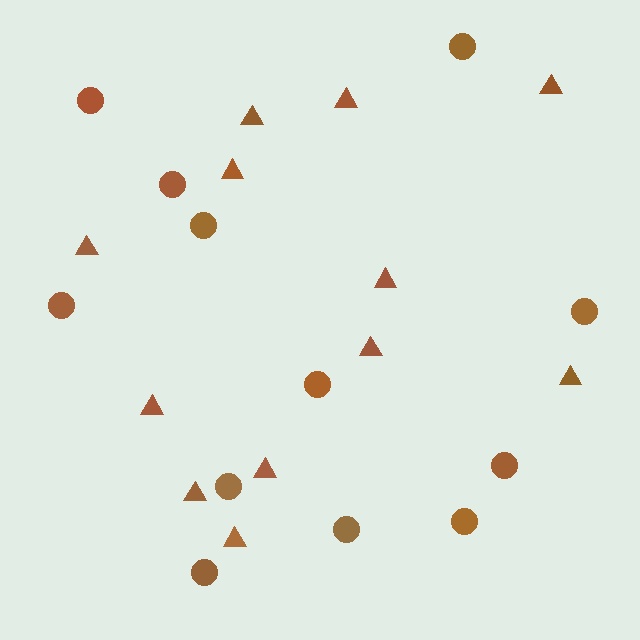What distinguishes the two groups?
There are 2 groups: one group of triangles (12) and one group of circles (12).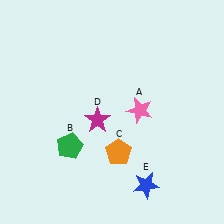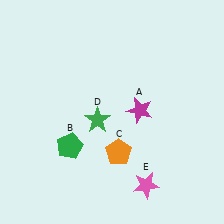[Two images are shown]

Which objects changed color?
A changed from pink to magenta. D changed from magenta to green. E changed from blue to pink.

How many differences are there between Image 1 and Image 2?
There are 3 differences between the two images.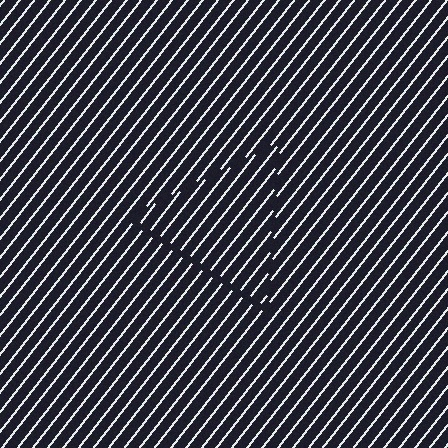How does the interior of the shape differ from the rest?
The interior of the shape contains the same grating, shifted by half a period — the contour is defined by the phase discontinuity where line-ends from the inner and outer gratings abut.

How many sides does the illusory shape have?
3 sides — the line-ends trace a triangle.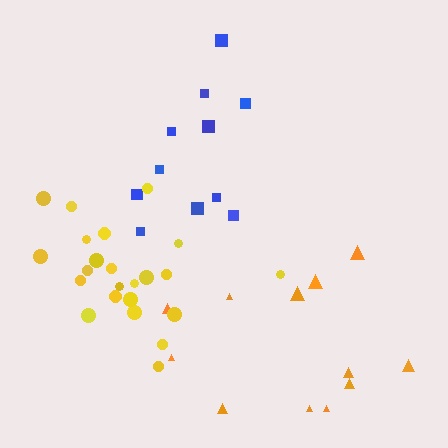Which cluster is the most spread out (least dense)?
Blue.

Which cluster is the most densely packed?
Yellow.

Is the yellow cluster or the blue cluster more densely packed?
Yellow.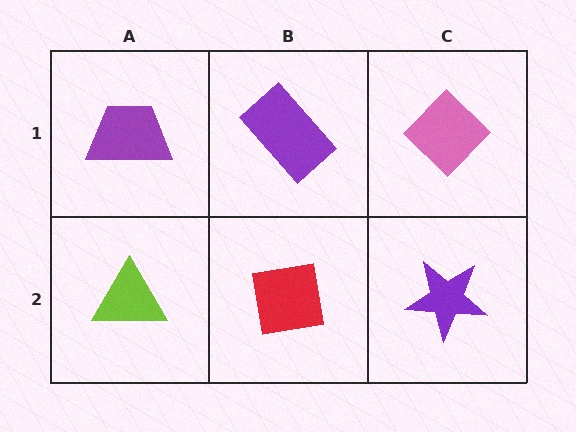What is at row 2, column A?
A lime triangle.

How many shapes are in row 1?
3 shapes.